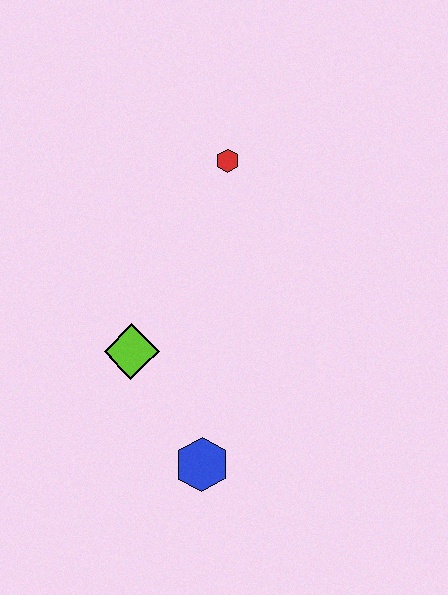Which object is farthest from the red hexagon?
The blue hexagon is farthest from the red hexagon.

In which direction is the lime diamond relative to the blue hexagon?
The lime diamond is above the blue hexagon.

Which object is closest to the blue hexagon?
The lime diamond is closest to the blue hexagon.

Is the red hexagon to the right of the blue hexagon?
Yes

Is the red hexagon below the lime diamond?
No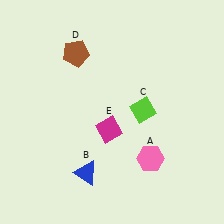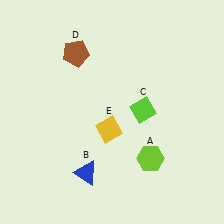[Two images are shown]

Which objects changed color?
A changed from pink to lime. E changed from magenta to yellow.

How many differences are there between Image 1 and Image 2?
There are 2 differences between the two images.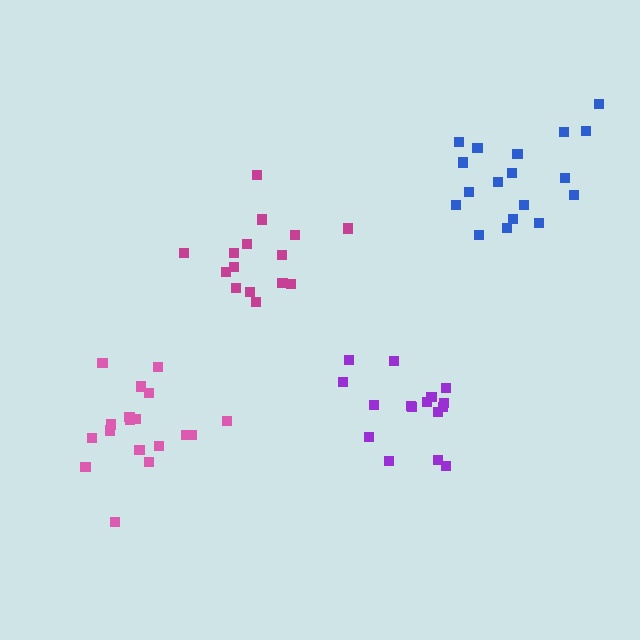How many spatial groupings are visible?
There are 4 spatial groupings.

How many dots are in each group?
Group 1: 18 dots, Group 2: 18 dots, Group 3: 16 dots, Group 4: 15 dots (67 total).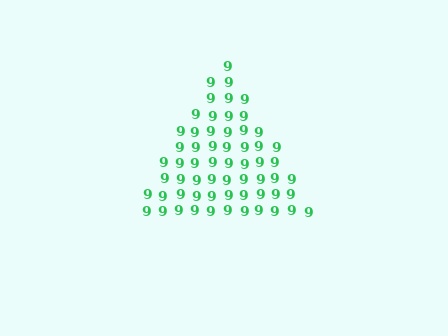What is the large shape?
The large shape is a triangle.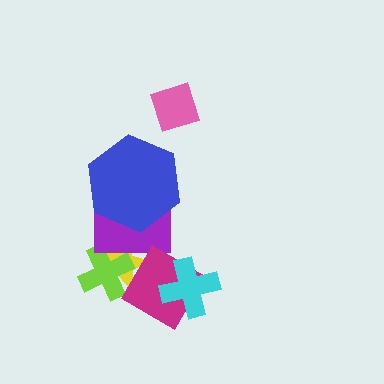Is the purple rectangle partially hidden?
Yes, it is partially covered by another shape.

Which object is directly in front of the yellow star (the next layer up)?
The lime cross is directly in front of the yellow star.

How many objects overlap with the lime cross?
3 objects overlap with the lime cross.